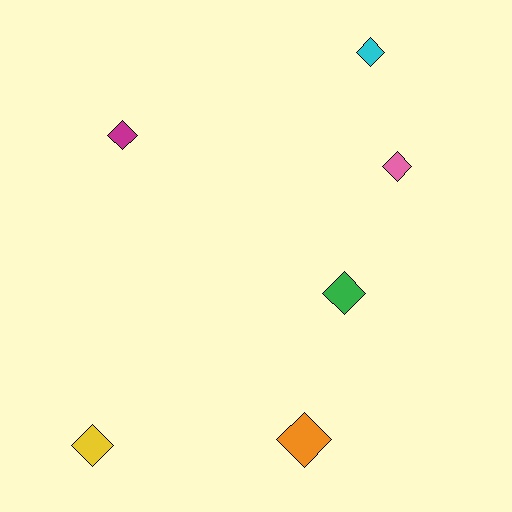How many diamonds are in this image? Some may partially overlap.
There are 6 diamonds.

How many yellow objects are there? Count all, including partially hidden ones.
There is 1 yellow object.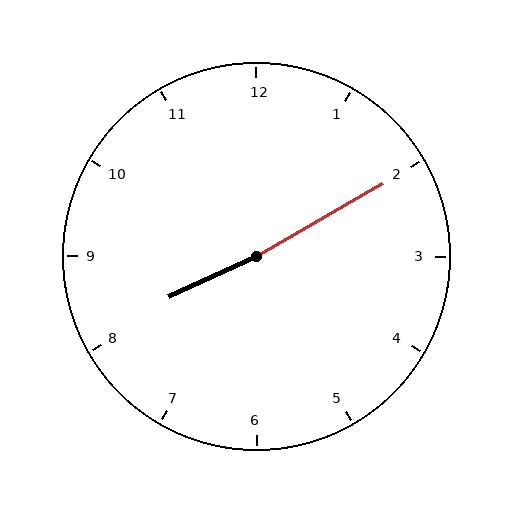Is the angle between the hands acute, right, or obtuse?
It is obtuse.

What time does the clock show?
8:10.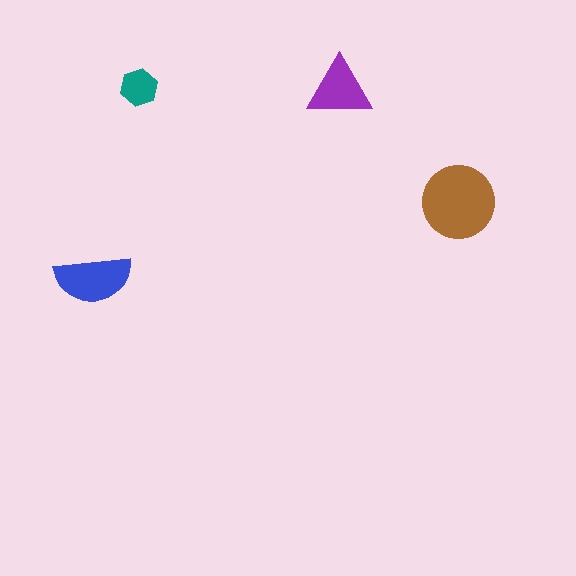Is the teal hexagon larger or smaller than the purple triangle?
Smaller.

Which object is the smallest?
The teal hexagon.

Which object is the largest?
The brown circle.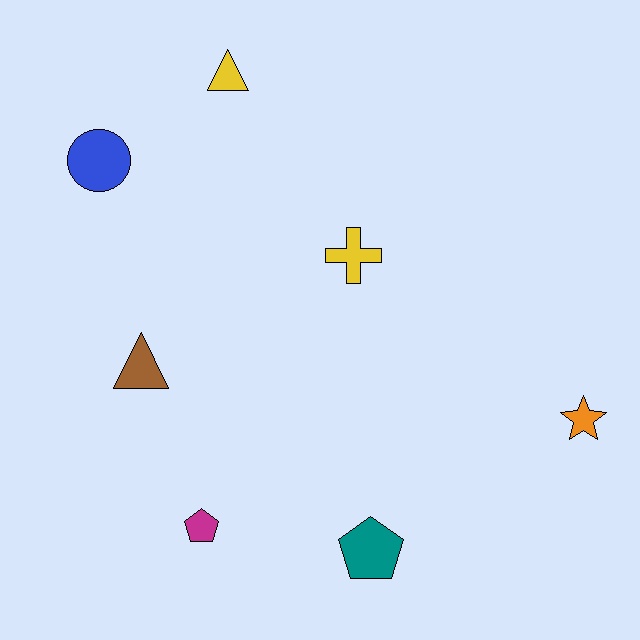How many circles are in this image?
There is 1 circle.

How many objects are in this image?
There are 7 objects.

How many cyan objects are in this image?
There are no cyan objects.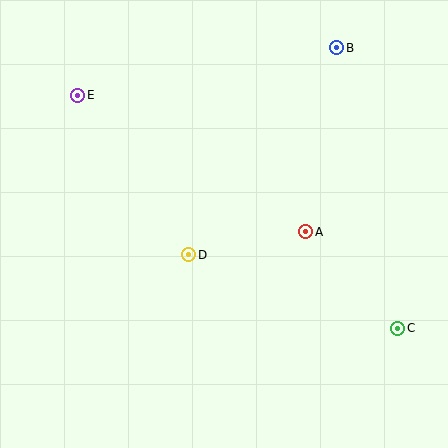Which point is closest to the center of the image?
Point D at (189, 255) is closest to the center.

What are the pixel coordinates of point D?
Point D is at (189, 255).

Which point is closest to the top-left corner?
Point E is closest to the top-left corner.